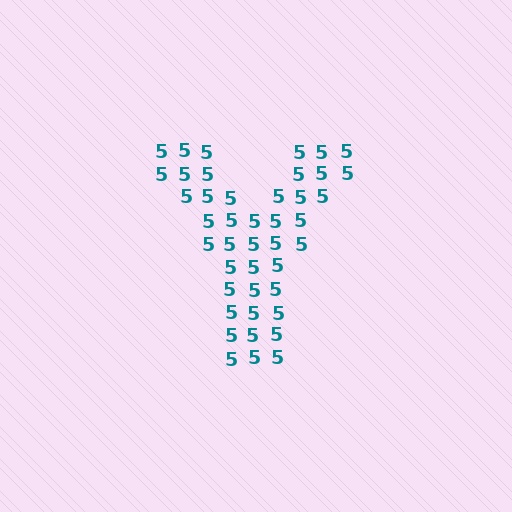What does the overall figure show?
The overall figure shows the letter Y.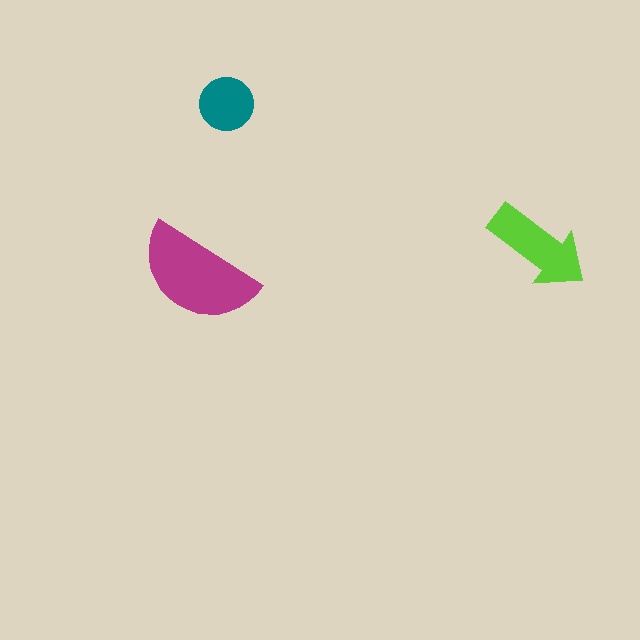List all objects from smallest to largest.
The teal circle, the lime arrow, the magenta semicircle.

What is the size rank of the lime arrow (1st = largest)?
2nd.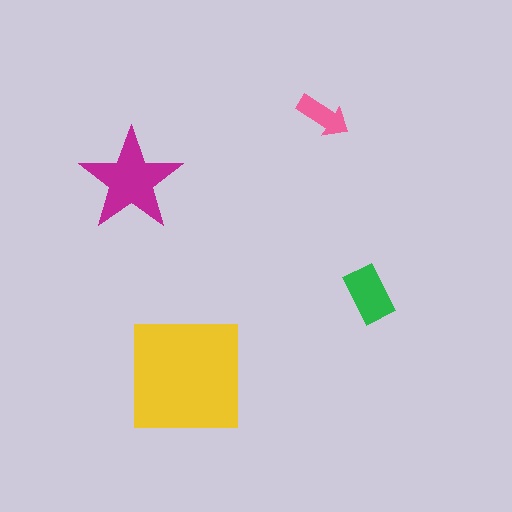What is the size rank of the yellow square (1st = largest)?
1st.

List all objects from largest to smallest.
The yellow square, the magenta star, the green rectangle, the pink arrow.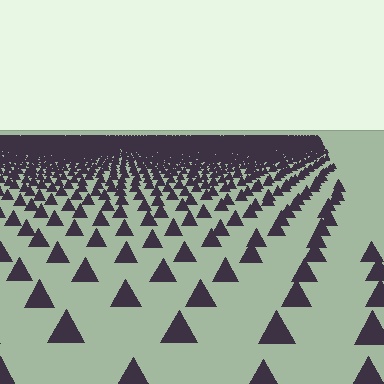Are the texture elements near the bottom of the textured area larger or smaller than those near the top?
Larger. Near the bottom, elements are closer to the viewer and appear at a bigger on-screen size.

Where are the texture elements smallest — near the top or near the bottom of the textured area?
Near the top.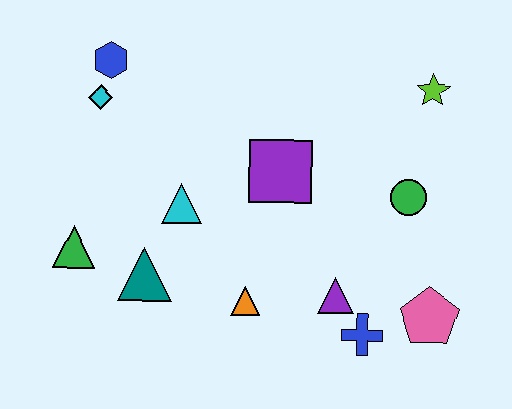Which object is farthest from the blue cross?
The blue hexagon is farthest from the blue cross.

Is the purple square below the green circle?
No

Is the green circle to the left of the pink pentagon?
Yes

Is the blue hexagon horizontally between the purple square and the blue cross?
No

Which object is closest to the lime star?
The green circle is closest to the lime star.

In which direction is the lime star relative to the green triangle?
The lime star is to the right of the green triangle.